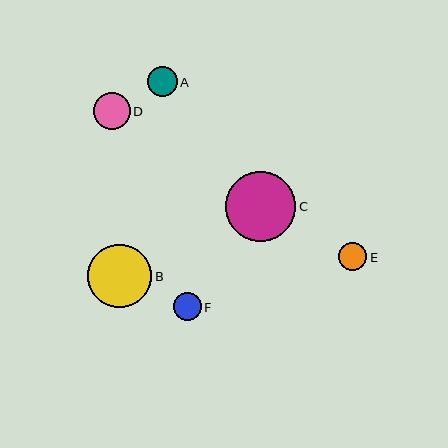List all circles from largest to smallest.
From largest to smallest: C, B, D, A, E, F.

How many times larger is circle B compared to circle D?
Circle B is approximately 1.7 times the size of circle D.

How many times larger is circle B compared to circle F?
Circle B is approximately 2.3 times the size of circle F.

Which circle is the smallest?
Circle F is the smallest with a size of approximately 28 pixels.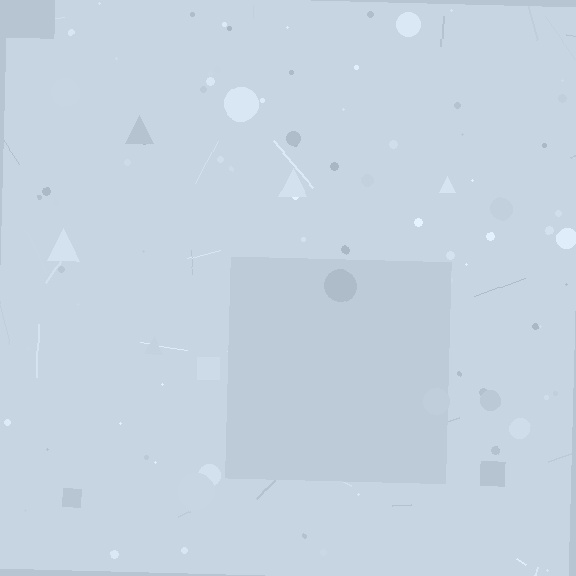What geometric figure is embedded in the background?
A square is embedded in the background.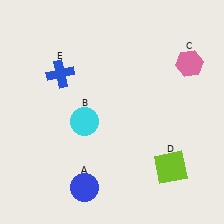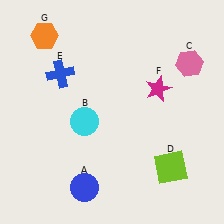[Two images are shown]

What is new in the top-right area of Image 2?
A magenta star (F) was added in the top-right area of Image 2.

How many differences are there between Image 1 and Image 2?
There are 2 differences between the two images.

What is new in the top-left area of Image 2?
An orange hexagon (G) was added in the top-left area of Image 2.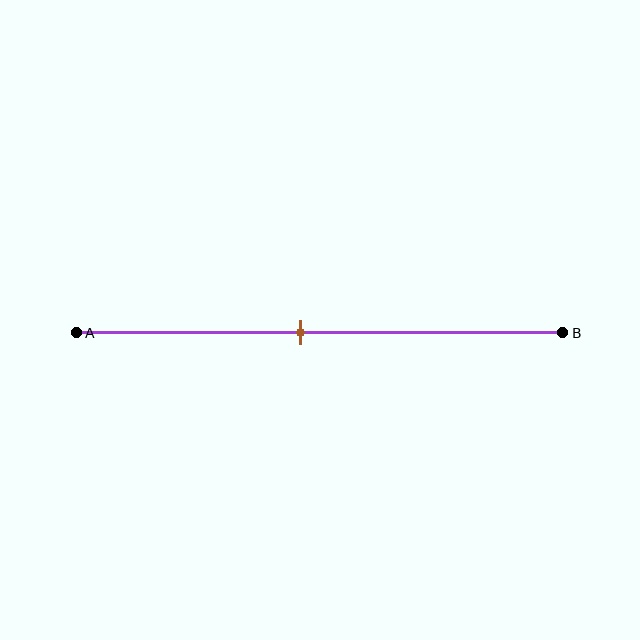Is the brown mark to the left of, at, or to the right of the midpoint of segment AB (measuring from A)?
The brown mark is to the left of the midpoint of segment AB.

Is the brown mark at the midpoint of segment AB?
No, the mark is at about 45% from A, not at the 50% midpoint.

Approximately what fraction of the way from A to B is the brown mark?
The brown mark is approximately 45% of the way from A to B.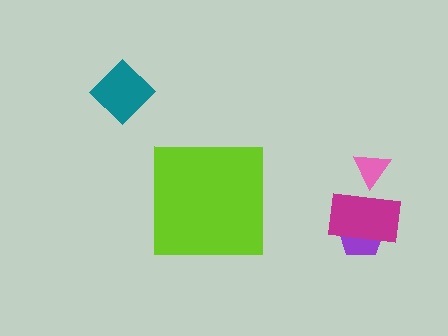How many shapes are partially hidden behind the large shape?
0 shapes are partially hidden.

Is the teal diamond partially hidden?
No, the teal diamond is fully visible.